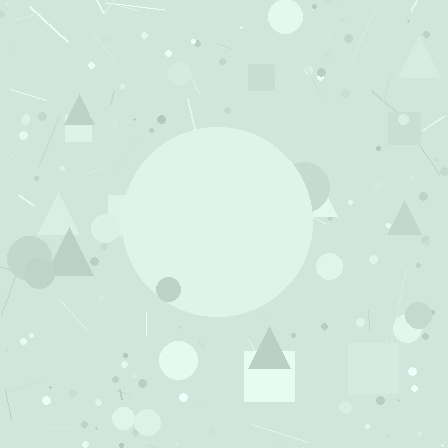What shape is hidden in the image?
A circle is hidden in the image.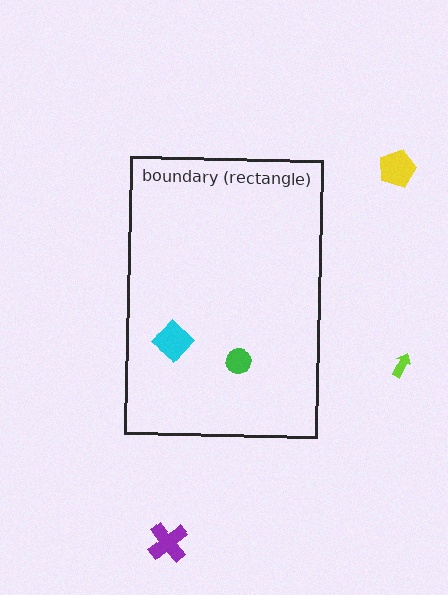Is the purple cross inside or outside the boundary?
Outside.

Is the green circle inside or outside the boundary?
Inside.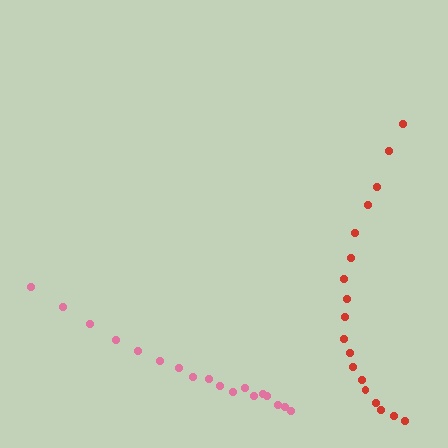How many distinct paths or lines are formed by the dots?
There are 2 distinct paths.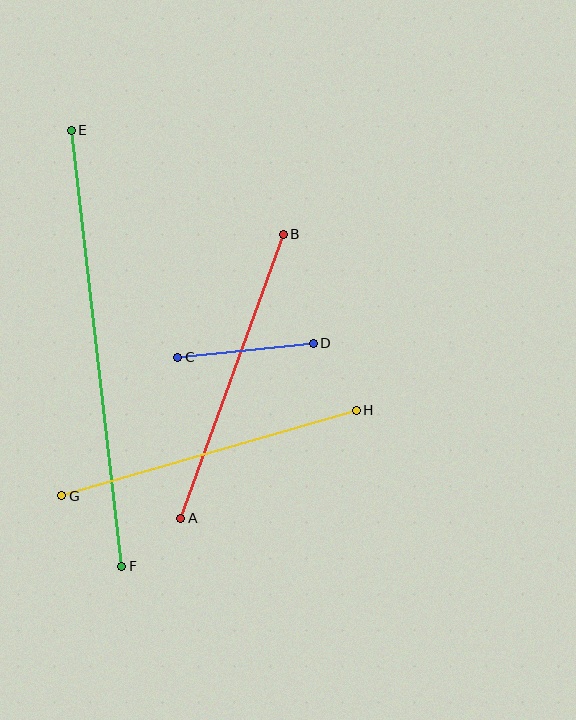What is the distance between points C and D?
The distance is approximately 137 pixels.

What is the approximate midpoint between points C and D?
The midpoint is at approximately (246, 350) pixels.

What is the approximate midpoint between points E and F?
The midpoint is at approximately (96, 348) pixels.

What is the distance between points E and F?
The distance is approximately 439 pixels.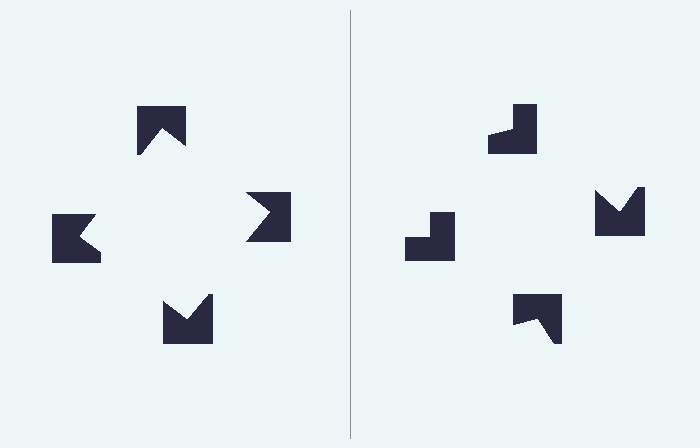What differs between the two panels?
The notched squares are positioned identically on both sides; only the wedge orientations differ. On the left they align to a square; on the right they are misaligned.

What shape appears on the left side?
An illusory square.